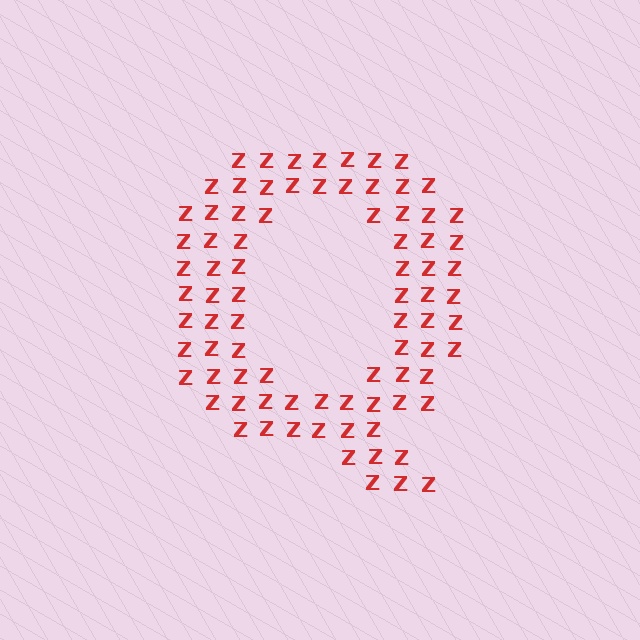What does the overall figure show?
The overall figure shows the letter Q.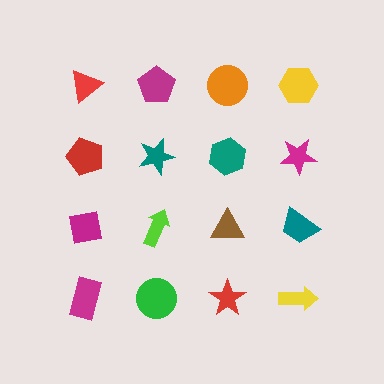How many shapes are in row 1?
4 shapes.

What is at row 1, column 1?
A red triangle.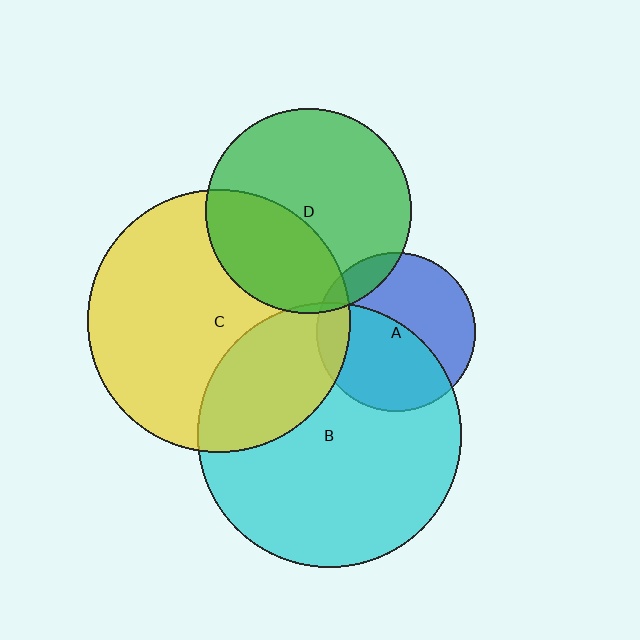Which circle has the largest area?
Circle B (cyan).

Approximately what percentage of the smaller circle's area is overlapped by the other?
Approximately 10%.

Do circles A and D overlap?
Yes.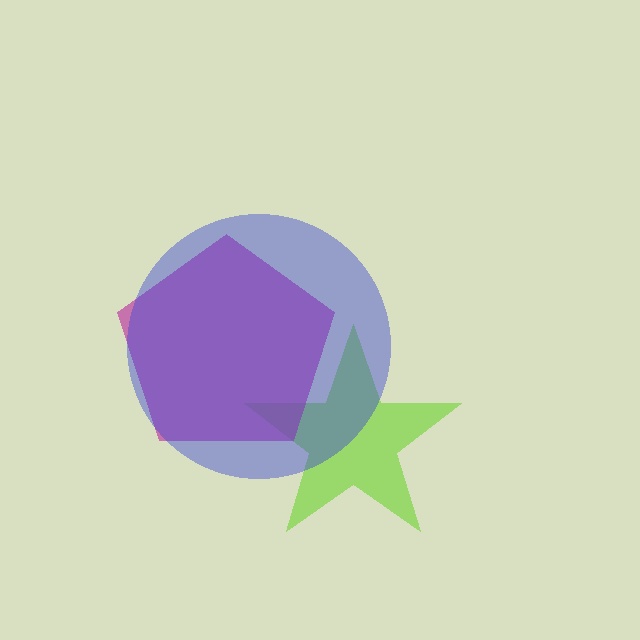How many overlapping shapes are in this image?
There are 3 overlapping shapes in the image.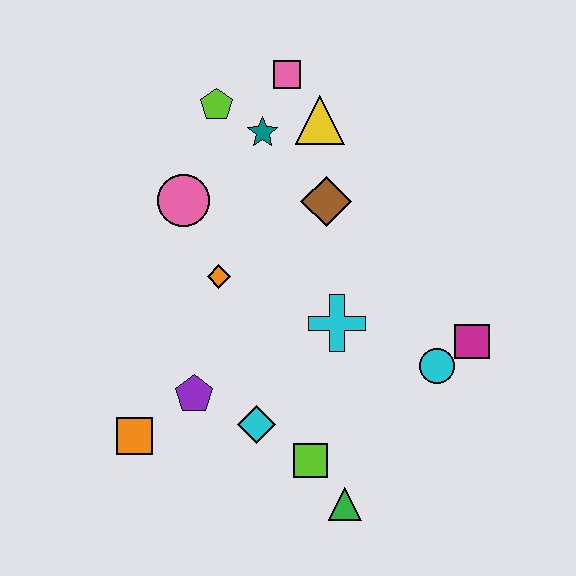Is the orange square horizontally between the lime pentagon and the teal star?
No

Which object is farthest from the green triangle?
The pink square is farthest from the green triangle.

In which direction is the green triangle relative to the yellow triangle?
The green triangle is below the yellow triangle.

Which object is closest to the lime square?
The green triangle is closest to the lime square.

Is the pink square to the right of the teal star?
Yes